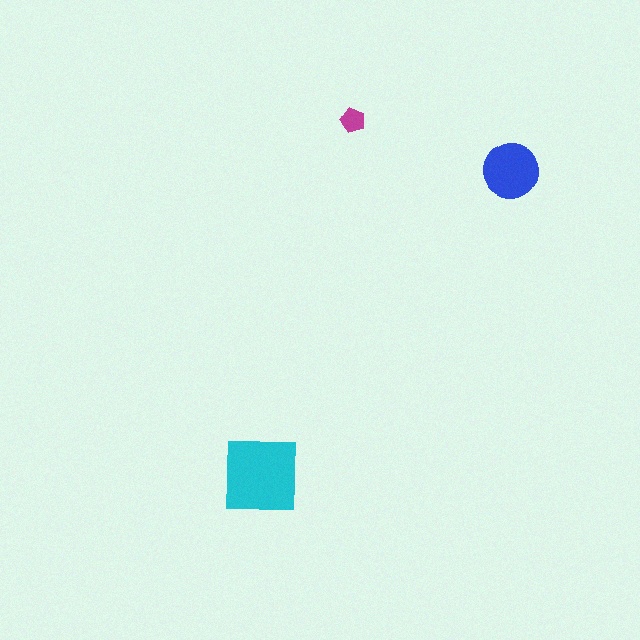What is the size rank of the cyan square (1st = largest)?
1st.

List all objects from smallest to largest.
The magenta pentagon, the blue circle, the cyan square.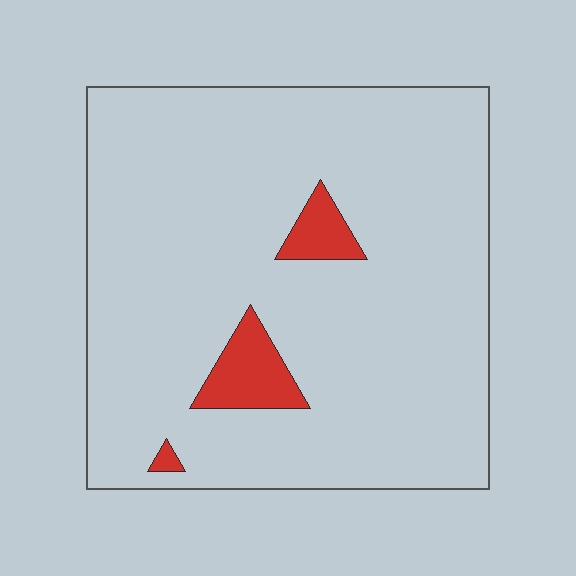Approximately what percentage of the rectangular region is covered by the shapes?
Approximately 5%.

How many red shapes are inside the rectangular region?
3.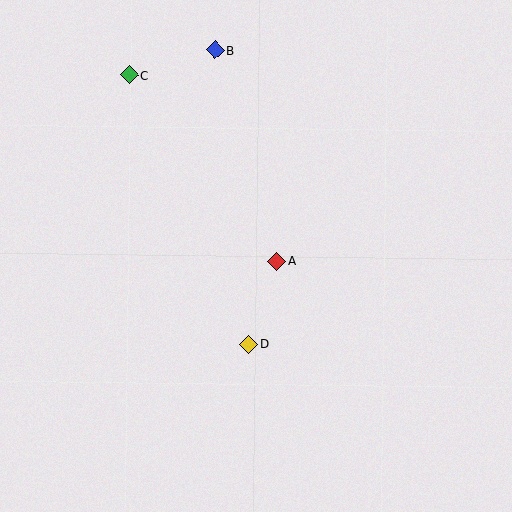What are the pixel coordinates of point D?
Point D is at (249, 344).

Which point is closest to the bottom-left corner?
Point D is closest to the bottom-left corner.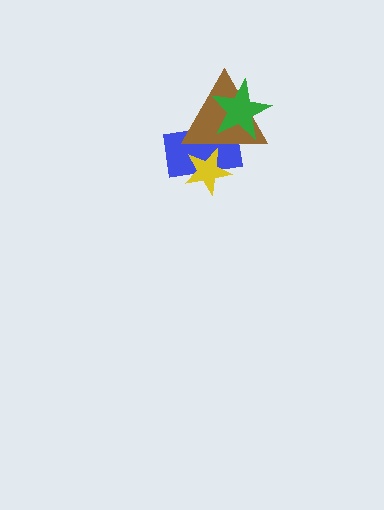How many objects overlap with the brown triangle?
3 objects overlap with the brown triangle.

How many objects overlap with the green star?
2 objects overlap with the green star.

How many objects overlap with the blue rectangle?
3 objects overlap with the blue rectangle.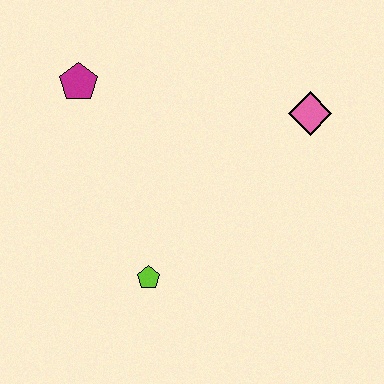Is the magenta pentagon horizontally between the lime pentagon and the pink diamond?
No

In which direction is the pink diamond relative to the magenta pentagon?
The pink diamond is to the right of the magenta pentagon.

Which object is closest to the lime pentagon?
The magenta pentagon is closest to the lime pentagon.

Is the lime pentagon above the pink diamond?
No